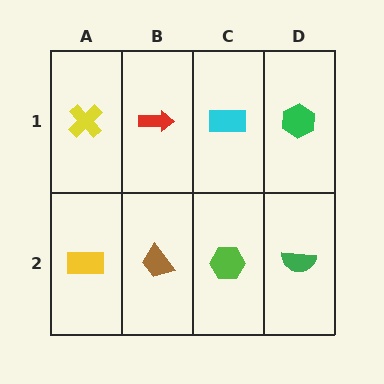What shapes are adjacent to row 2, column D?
A green hexagon (row 1, column D), a lime hexagon (row 2, column C).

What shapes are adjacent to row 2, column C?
A cyan rectangle (row 1, column C), a brown trapezoid (row 2, column B), a green semicircle (row 2, column D).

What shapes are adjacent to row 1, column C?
A lime hexagon (row 2, column C), a red arrow (row 1, column B), a green hexagon (row 1, column D).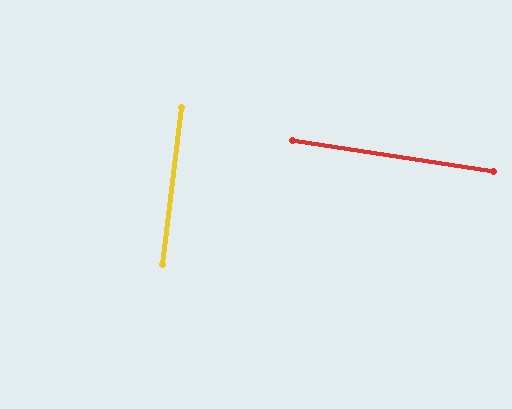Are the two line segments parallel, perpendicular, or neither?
Perpendicular — they meet at approximately 88°.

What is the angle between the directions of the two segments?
Approximately 88 degrees.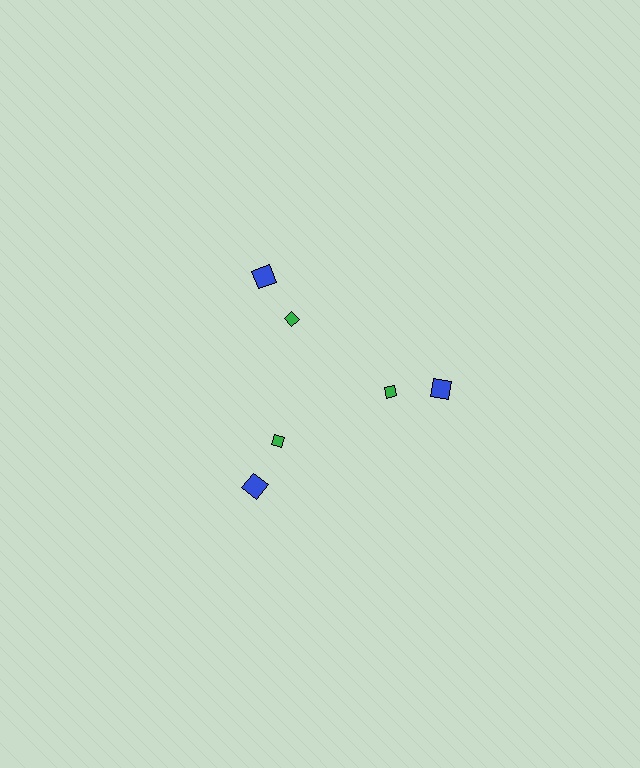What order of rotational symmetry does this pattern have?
This pattern has 3-fold rotational symmetry.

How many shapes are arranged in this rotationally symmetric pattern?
There are 6 shapes, arranged in 3 groups of 2.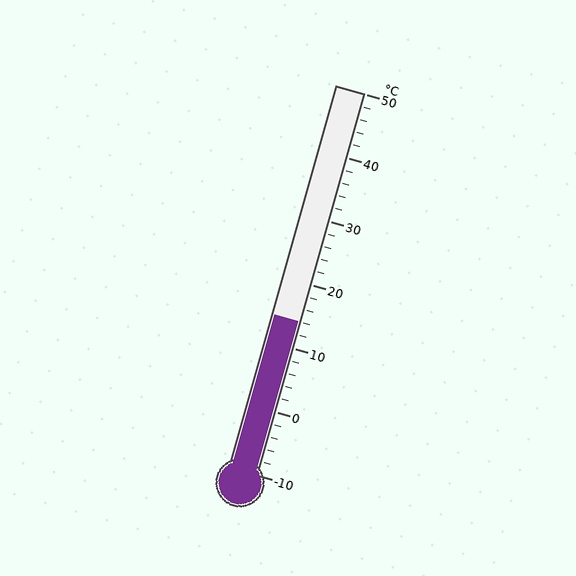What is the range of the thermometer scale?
The thermometer scale ranges from -10°C to 50°C.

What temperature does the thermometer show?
The thermometer shows approximately 14°C.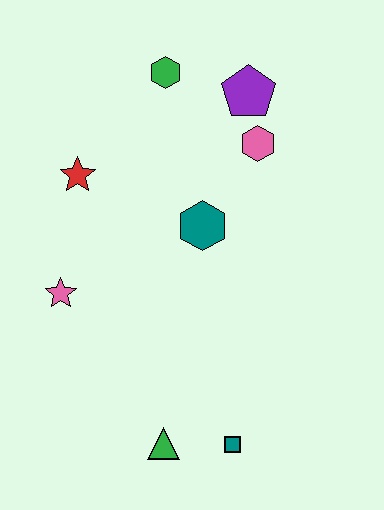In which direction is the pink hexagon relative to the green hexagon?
The pink hexagon is to the right of the green hexagon.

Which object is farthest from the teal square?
The green hexagon is farthest from the teal square.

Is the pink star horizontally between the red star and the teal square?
No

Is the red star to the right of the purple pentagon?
No